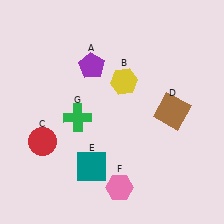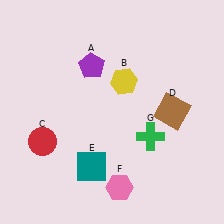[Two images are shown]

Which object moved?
The green cross (G) moved right.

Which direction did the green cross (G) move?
The green cross (G) moved right.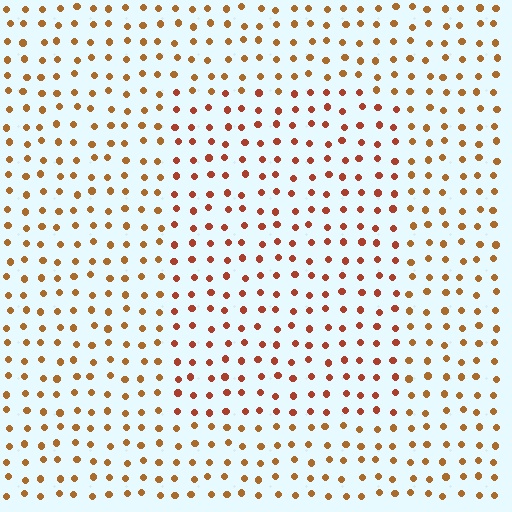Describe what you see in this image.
The image is filled with small brown elements in a uniform arrangement. A rectangle-shaped region is visible where the elements are tinted to a slightly different hue, forming a subtle color boundary.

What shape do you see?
I see a rectangle.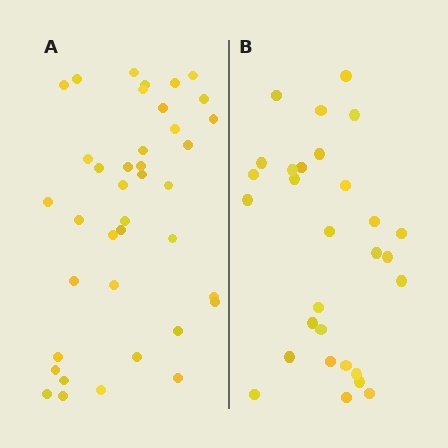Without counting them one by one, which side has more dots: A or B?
Region A (the left region) has more dots.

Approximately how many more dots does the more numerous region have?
Region A has roughly 10 or so more dots than region B.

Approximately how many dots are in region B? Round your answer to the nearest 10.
About 30 dots. (The exact count is 29, which rounds to 30.)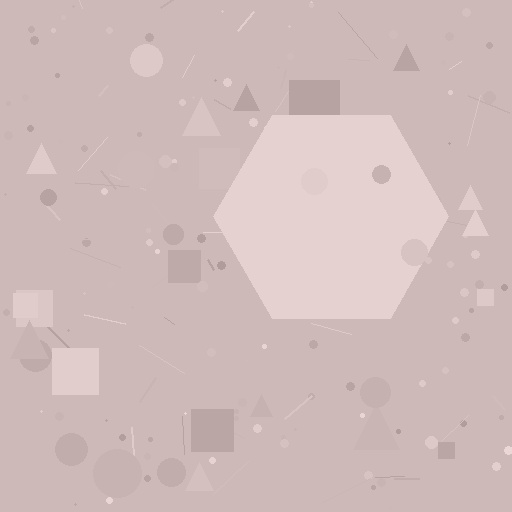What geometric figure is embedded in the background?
A hexagon is embedded in the background.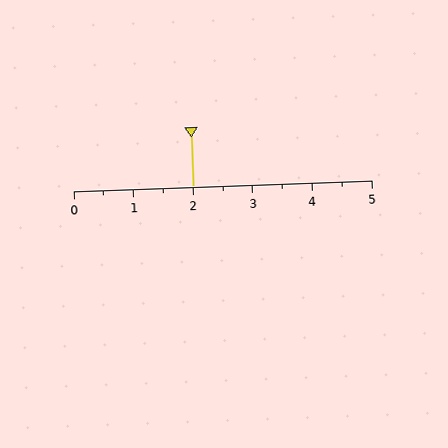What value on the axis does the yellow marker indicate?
The marker indicates approximately 2.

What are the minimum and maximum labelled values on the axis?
The axis runs from 0 to 5.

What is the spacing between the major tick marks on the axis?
The major ticks are spaced 1 apart.